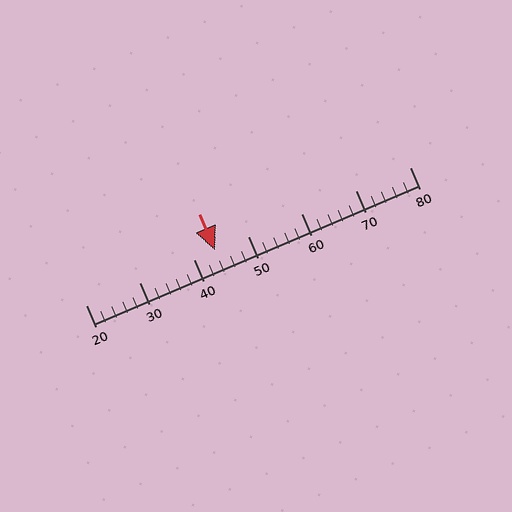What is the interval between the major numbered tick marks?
The major tick marks are spaced 10 units apart.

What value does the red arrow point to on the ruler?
The red arrow points to approximately 44.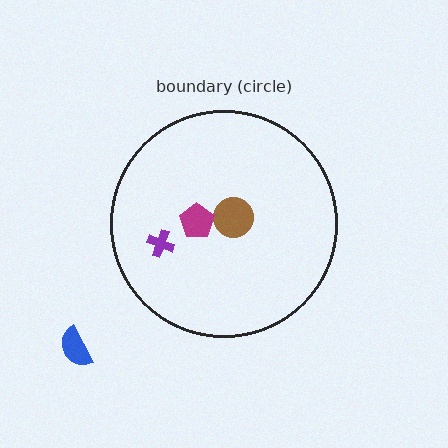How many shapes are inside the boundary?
3 inside, 1 outside.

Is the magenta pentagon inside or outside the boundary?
Inside.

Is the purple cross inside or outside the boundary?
Inside.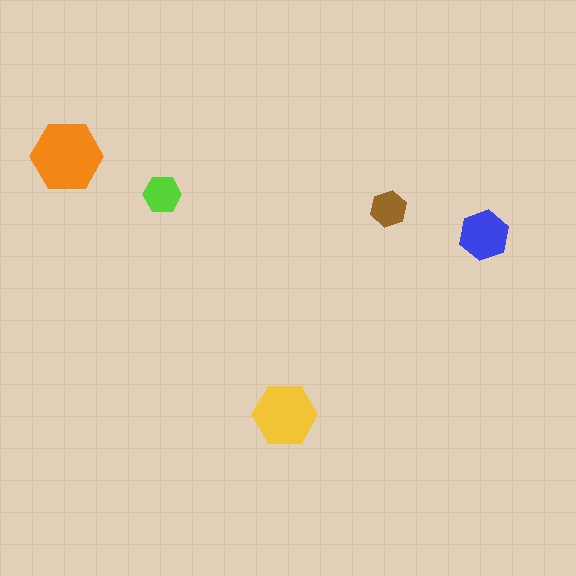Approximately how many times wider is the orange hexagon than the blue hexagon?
About 1.5 times wider.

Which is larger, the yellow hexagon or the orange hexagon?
The orange one.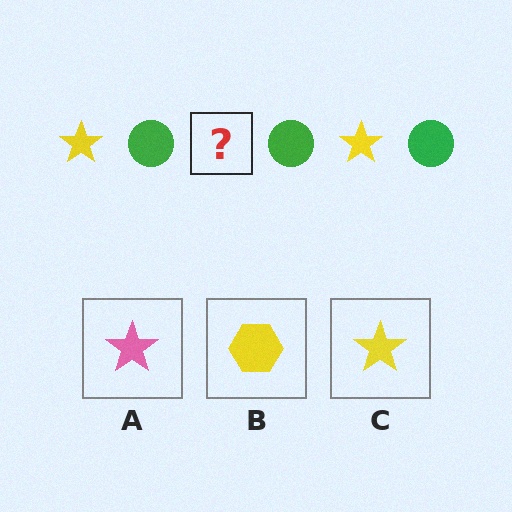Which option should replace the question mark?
Option C.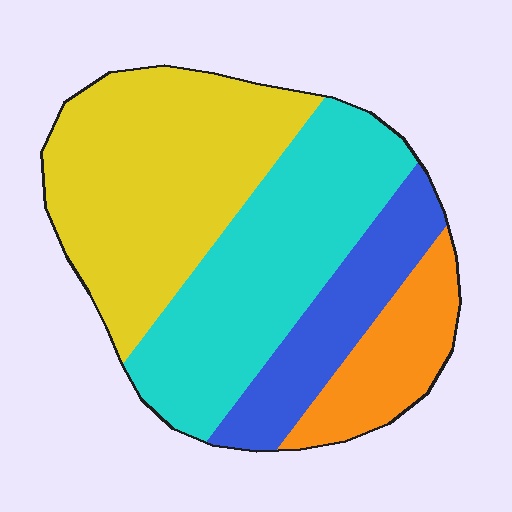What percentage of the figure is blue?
Blue takes up less than a quarter of the figure.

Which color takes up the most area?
Yellow, at roughly 35%.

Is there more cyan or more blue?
Cyan.